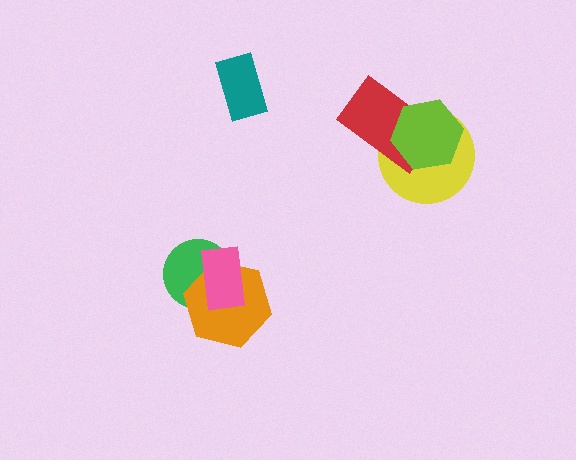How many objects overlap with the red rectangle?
2 objects overlap with the red rectangle.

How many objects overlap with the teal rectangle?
0 objects overlap with the teal rectangle.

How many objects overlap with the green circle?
2 objects overlap with the green circle.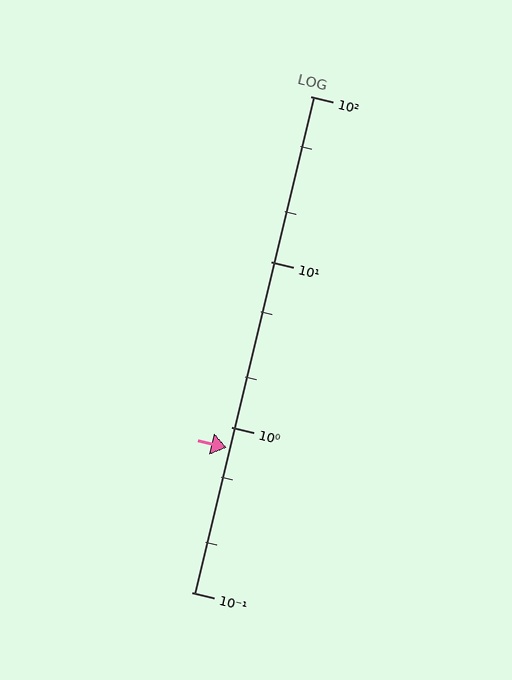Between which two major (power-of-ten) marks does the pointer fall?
The pointer is between 0.1 and 1.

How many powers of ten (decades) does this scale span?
The scale spans 3 decades, from 0.1 to 100.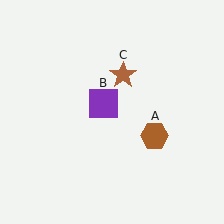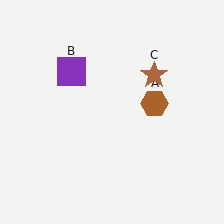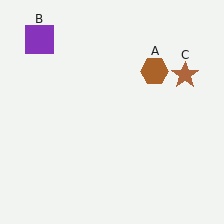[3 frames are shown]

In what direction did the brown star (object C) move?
The brown star (object C) moved right.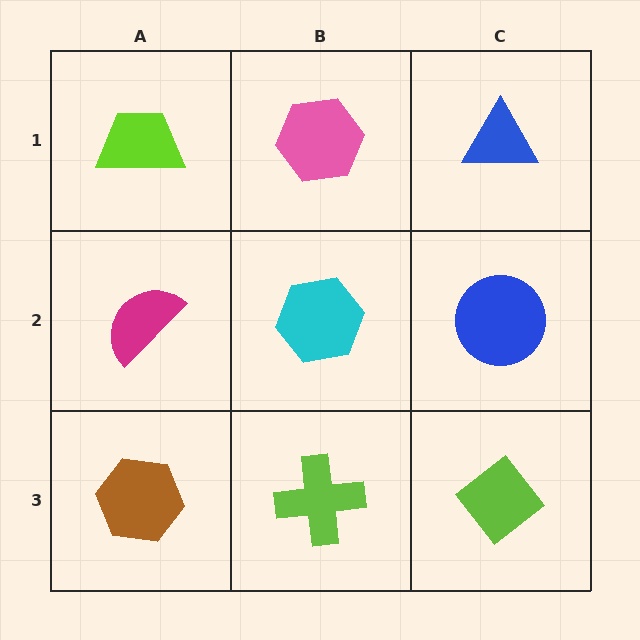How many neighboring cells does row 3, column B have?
3.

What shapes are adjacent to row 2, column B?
A pink hexagon (row 1, column B), a lime cross (row 3, column B), a magenta semicircle (row 2, column A), a blue circle (row 2, column C).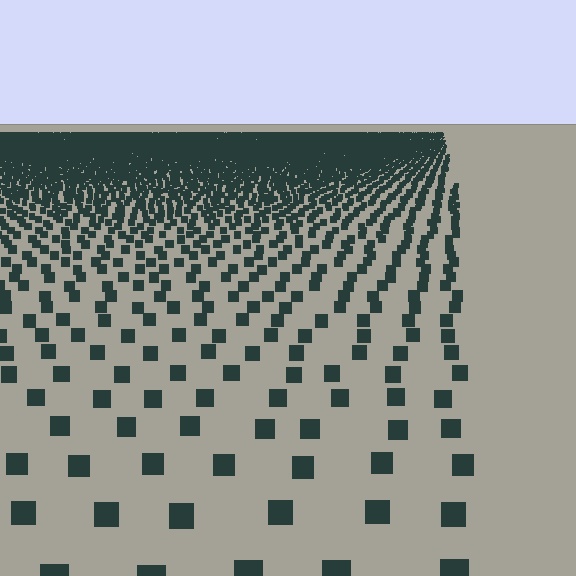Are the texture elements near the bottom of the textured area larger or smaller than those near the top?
Larger. Near the bottom, elements are closer to the viewer and appear at a bigger on-screen size.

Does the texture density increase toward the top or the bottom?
Density increases toward the top.